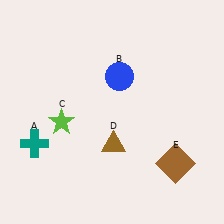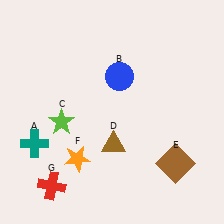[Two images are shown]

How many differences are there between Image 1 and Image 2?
There are 2 differences between the two images.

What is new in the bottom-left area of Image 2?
A red cross (G) was added in the bottom-left area of Image 2.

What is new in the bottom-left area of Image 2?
An orange star (F) was added in the bottom-left area of Image 2.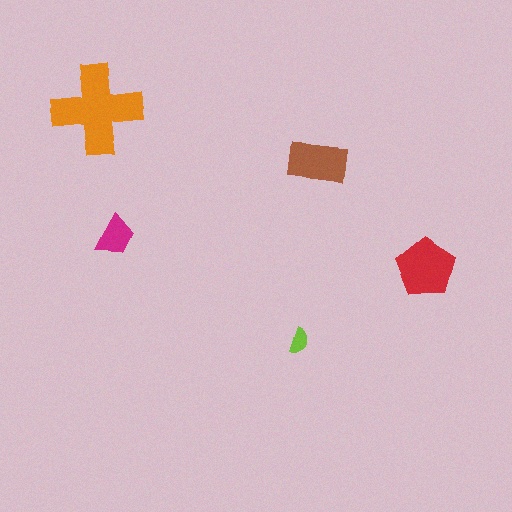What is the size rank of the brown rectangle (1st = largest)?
3rd.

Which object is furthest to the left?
The orange cross is leftmost.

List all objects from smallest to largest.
The lime semicircle, the magenta trapezoid, the brown rectangle, the red pentagon, the orange cross.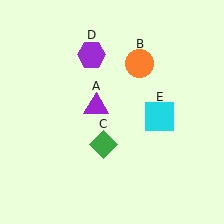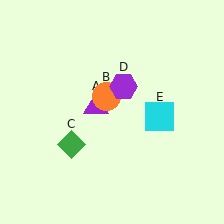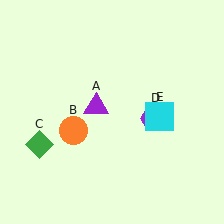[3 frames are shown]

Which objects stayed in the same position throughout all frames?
Purple triangle (object A) and cyan square (object E) remained stationary.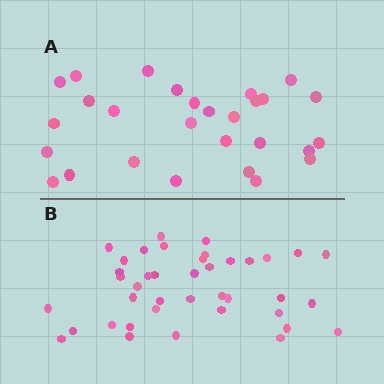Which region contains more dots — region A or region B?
Region B (the bottom region) has more dots.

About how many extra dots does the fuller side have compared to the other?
Region B has roughly 12 or so more dots than region A.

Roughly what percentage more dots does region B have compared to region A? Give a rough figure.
About 45% more.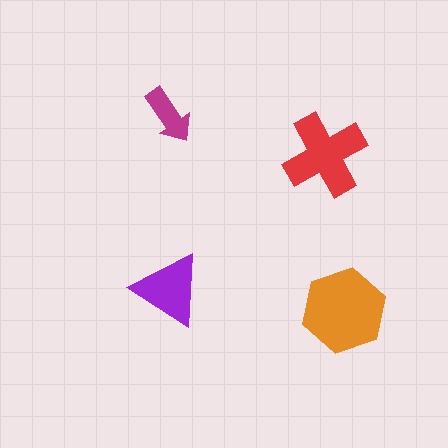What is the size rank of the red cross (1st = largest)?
2nd.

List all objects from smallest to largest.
The magenta arrow, the purple triangle, the red cross, the orange hexagon.